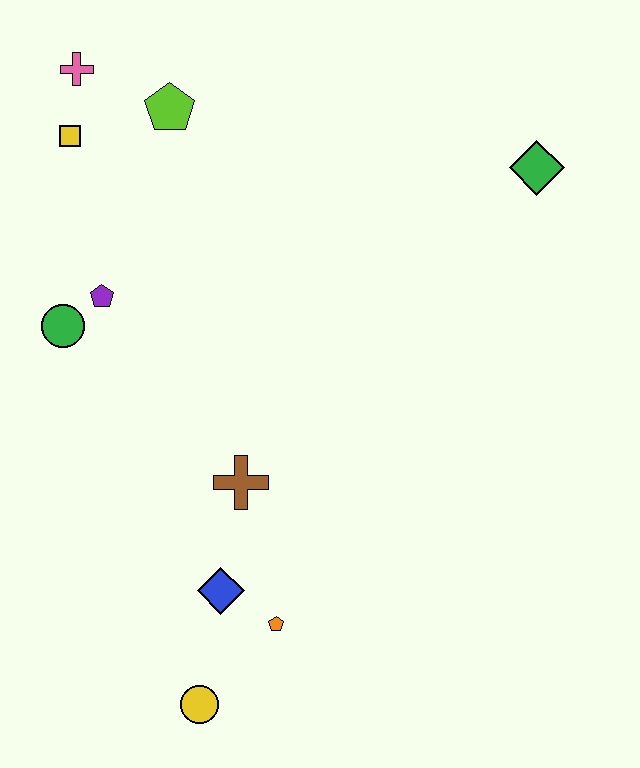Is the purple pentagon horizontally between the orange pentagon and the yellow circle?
No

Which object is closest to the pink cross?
The yellow square is closest to the pink cross.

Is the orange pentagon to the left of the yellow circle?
No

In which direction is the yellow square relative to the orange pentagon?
The yellow square is above the orange pentagon.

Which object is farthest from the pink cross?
The yellow circle is farthest from the pink cross.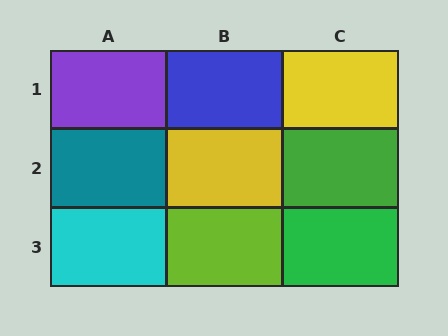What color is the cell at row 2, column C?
Green.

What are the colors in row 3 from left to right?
Cyan, lime, green.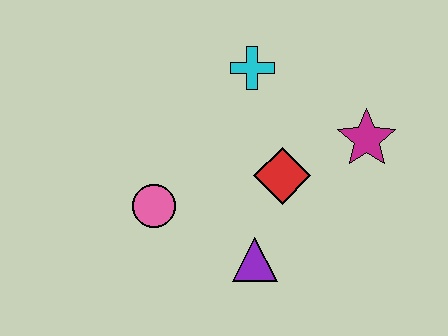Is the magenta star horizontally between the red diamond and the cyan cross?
No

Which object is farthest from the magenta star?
The pink circle is farthest from the magenta star.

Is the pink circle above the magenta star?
No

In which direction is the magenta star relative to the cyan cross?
The magenta star is to the right of the cyan cross.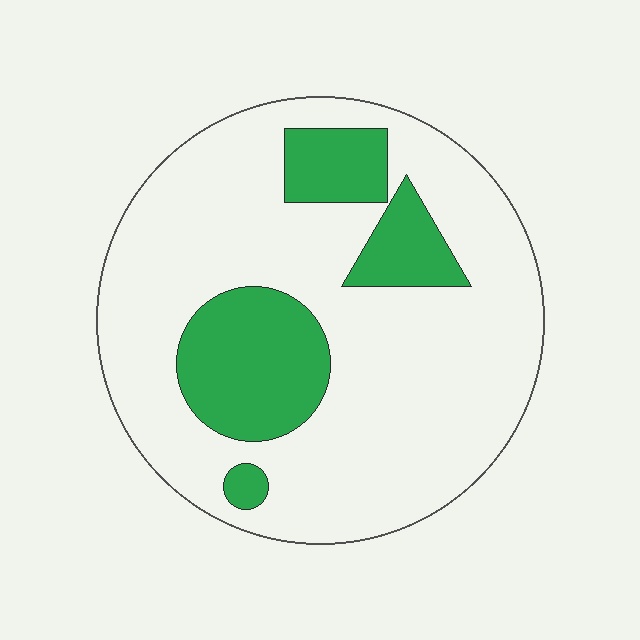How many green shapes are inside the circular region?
4.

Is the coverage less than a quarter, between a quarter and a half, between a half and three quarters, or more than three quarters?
Less than a quarter.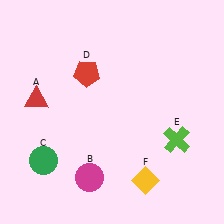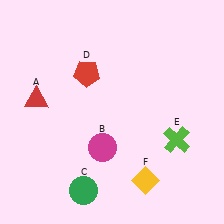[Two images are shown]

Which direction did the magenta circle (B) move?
The magenta circle (B) moved up.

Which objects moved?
The objects that moved are: the magenta circle (B), the green circle (C).